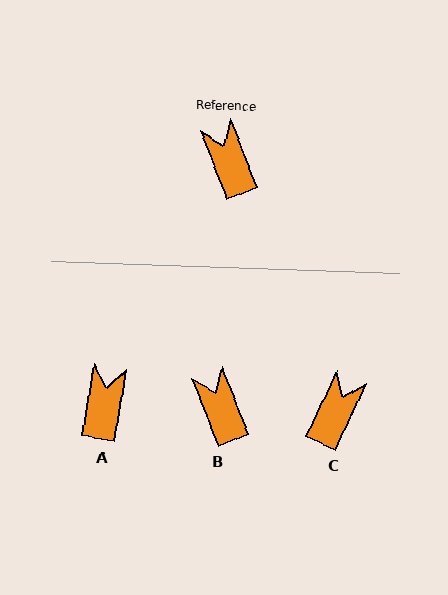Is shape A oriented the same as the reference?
No, it is off by about 31 degrees.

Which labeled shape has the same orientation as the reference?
B.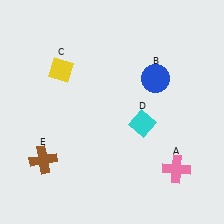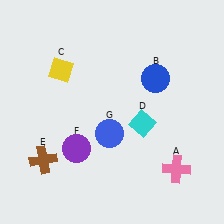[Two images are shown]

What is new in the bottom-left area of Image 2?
A purple circle (F) was added in the bottom-left area of Image 2.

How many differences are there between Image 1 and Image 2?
There are 2 differences between the two images.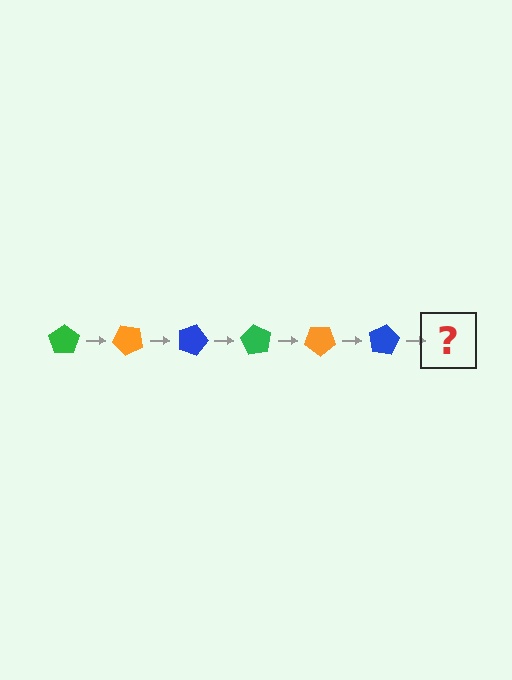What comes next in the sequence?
The next element should be a green pentagon, rotated 270 degrees from the start.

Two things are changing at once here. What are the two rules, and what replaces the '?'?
The two rules are that it rotates 45 degrees each step and the color cycles through green, orange, and blue. The '?' should be a green pentagon, rotated 270 degrees from the start.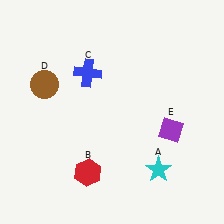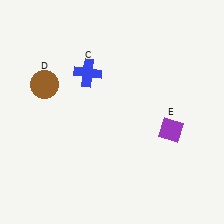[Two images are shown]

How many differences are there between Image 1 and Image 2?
There are 2 differences between the two images.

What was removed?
The red hexagon (B), the cyan star (A) were removed in Image 2.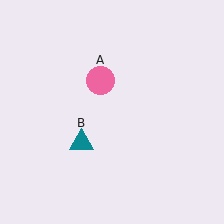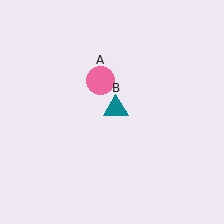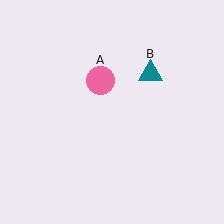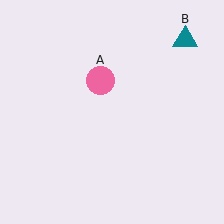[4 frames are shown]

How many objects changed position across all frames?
1 object changed position: teal triangle (object B).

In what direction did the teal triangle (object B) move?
The teal triangle (object B) moved up and to the right.